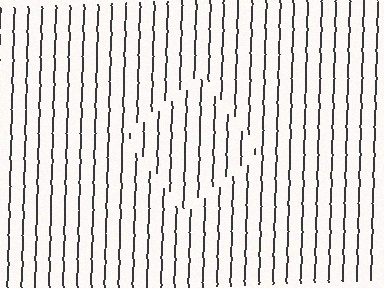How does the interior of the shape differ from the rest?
The interior of the shape contains the same grating, shifted by half a period — the contour is defined by the phase discontinuity where line-ends from the inner and outer gratings abut.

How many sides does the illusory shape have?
4 sides — the line-ends trace a square.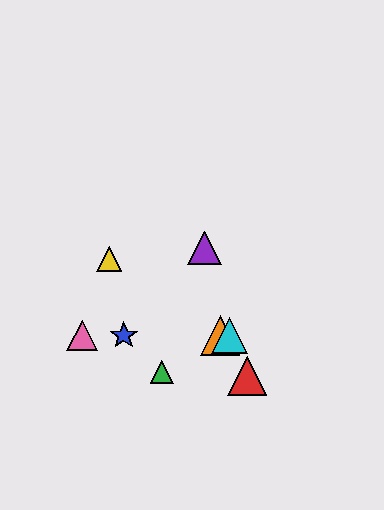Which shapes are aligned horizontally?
The blue star, the orange triangle, the cyan triangle, the pink triangle are aligned horizontally.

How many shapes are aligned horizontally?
4 shapes (the blue star, the orange triangle, the cyan triangle, the pink triangle) are aligned horizontally.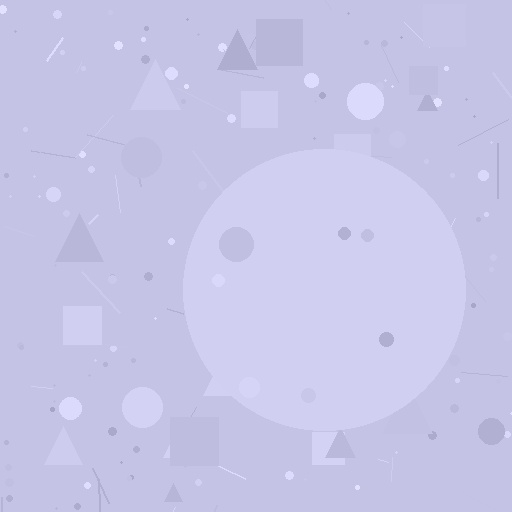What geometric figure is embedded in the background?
A circle is embedded in the background.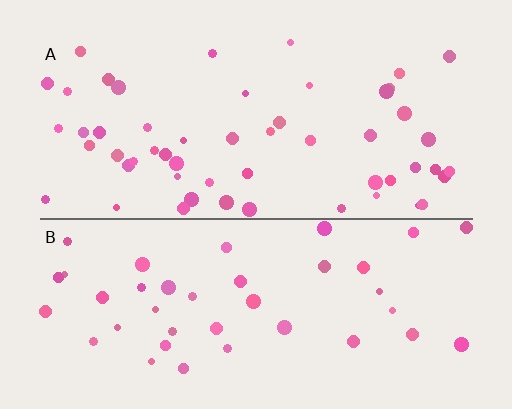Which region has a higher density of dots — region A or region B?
A (the top).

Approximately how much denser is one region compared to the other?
Approximately 1.3× — region A over region B.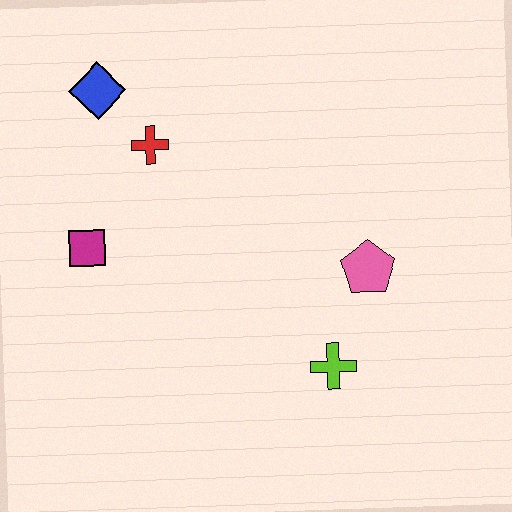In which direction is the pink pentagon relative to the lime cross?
The pink pentagon is above the lime cross.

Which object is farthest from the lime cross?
The blue diamond is farthest from the lime cross.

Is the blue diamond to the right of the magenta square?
Yes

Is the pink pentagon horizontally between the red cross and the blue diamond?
No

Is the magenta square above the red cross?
No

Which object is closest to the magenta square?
The red cross is closest to the magenta square.